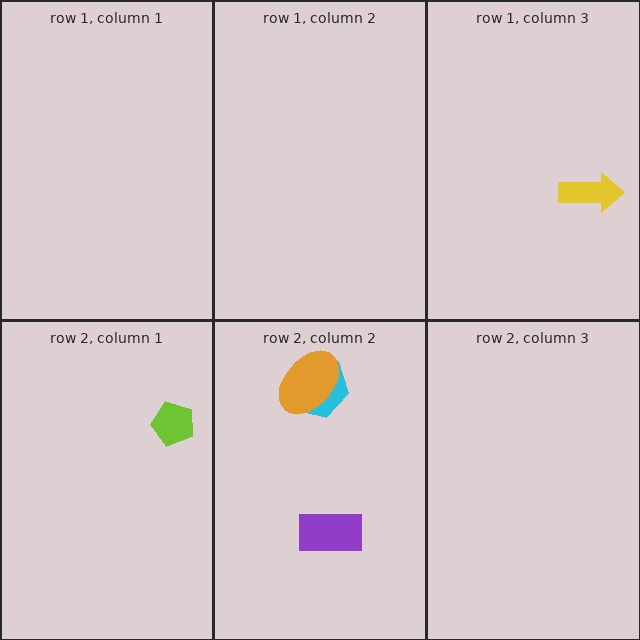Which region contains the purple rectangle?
The row 2, column 2 region.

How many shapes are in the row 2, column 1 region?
1.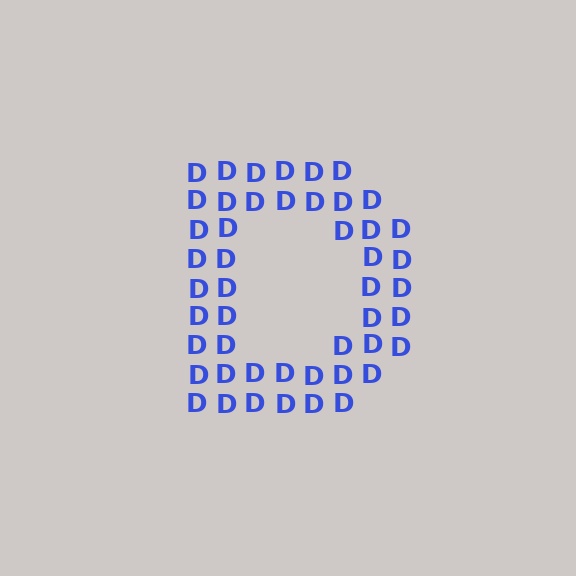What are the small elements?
The small elements are letter D's.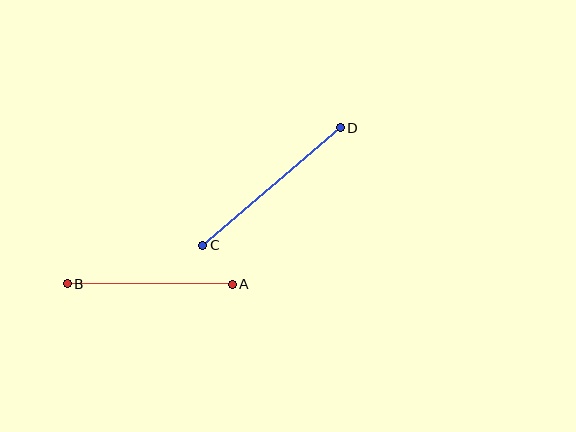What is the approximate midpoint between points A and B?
The midpoint is at approximately (150, 284) pixels.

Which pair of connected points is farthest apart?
Points C and D are farthest apart.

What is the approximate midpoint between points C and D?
The midpoint is at approximately (272, 186) pixels.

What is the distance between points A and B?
The distance is approximately 165 pixels.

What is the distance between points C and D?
The distance is approximately 181 pixels.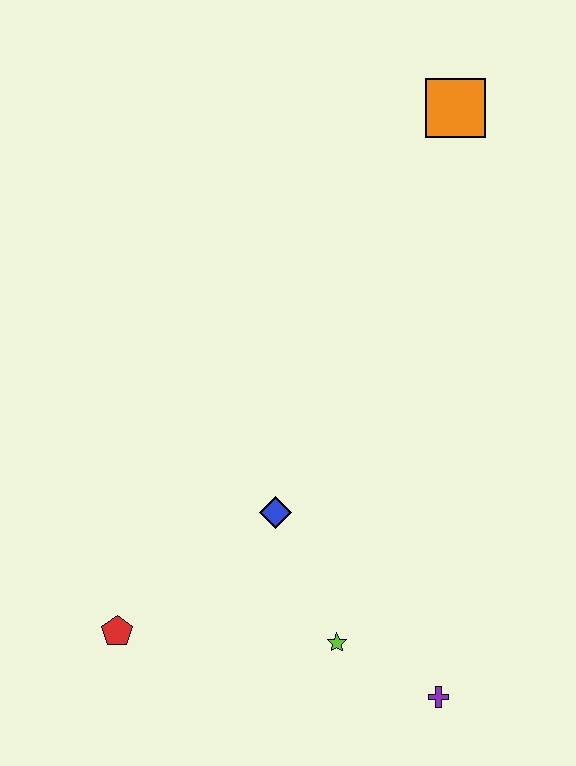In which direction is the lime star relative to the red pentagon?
The lime star is to the right of the red pentagon.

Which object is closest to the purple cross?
The lime star is closest to the purple cross.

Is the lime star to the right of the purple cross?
No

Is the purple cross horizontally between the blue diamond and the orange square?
Yes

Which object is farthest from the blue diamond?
The orange square is farthest from the blue diamond.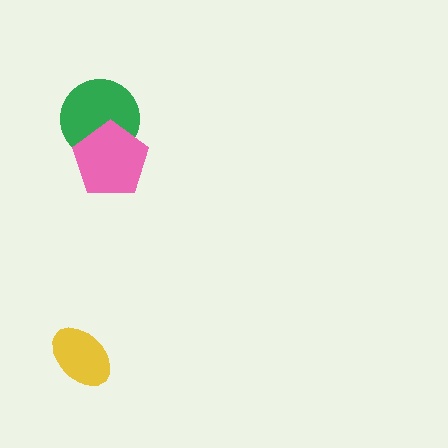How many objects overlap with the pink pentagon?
1 object overlaps with the pink pentagon.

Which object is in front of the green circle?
The pink pentagon is in front of the green circle.